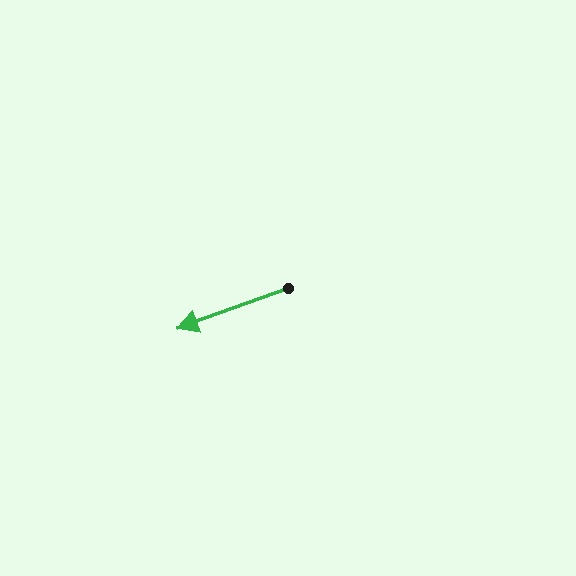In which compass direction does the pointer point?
West.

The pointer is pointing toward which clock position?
Roughly 8 o'clock.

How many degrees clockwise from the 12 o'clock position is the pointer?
Approximately 250 degrees.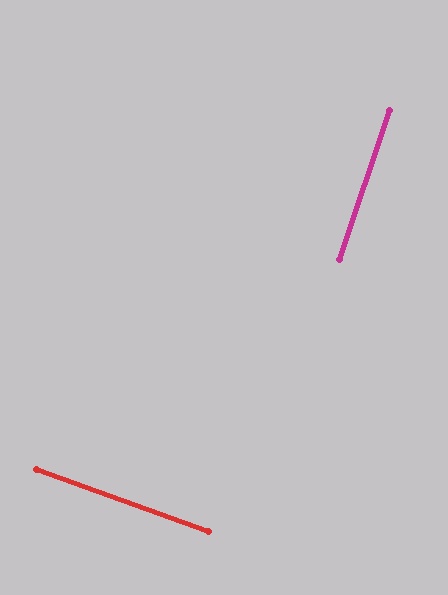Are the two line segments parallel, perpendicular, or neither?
Perpendicular — they meet at approximately 89°.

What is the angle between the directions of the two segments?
Approximately 89 degrees.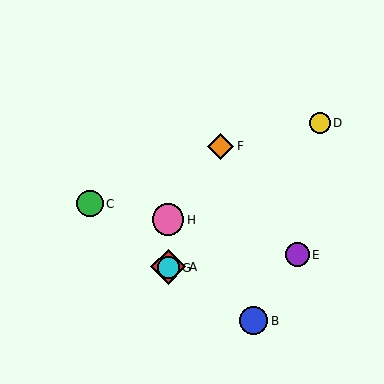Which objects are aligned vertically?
Objects A, G, H are aligned vertically.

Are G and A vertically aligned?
Yes, both are at x≈168.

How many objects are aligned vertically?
3 objects (A, G, H) are aligned vertically.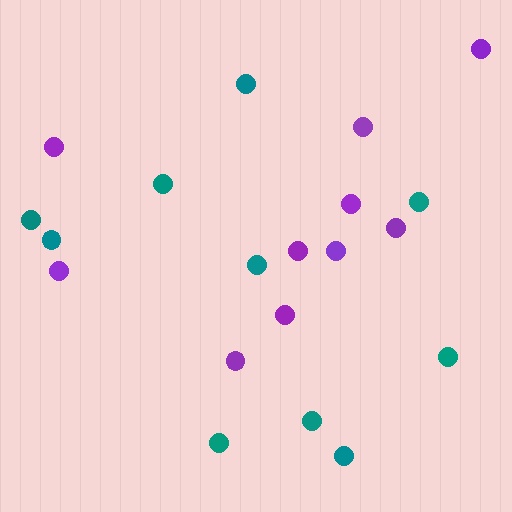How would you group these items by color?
There are 2 groups: one group of teal circles (10) and one group of purple circles (10).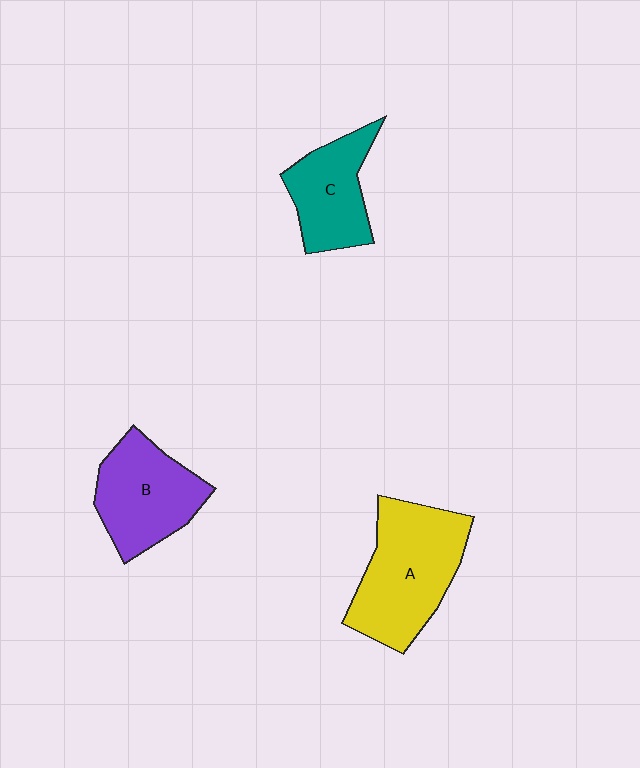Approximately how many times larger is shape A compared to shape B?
Approximately 1.3 times.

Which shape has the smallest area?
Shape C (teal).